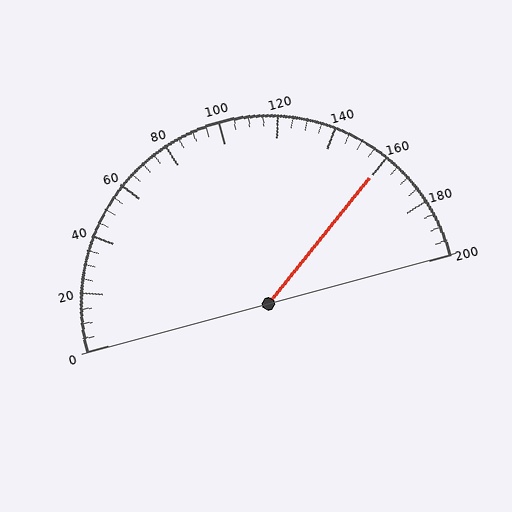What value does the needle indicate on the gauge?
The needle indicates approximately 160.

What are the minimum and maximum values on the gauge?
The gauge ranges from 0 to 200.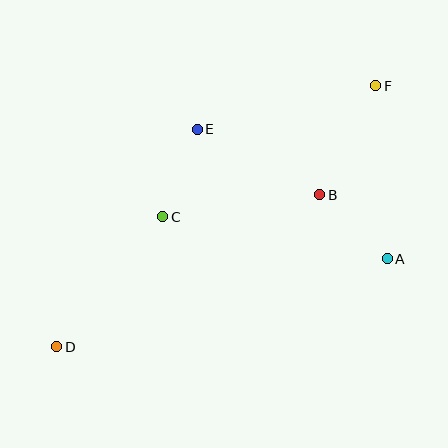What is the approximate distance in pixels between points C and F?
The distance between C and F is approximately 250 pixels.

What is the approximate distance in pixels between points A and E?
The distance between A and E is approximately 230 pixels.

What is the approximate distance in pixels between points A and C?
The distance between A and C is approximately 228 pixels.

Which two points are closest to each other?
Points A and B are closest to each other.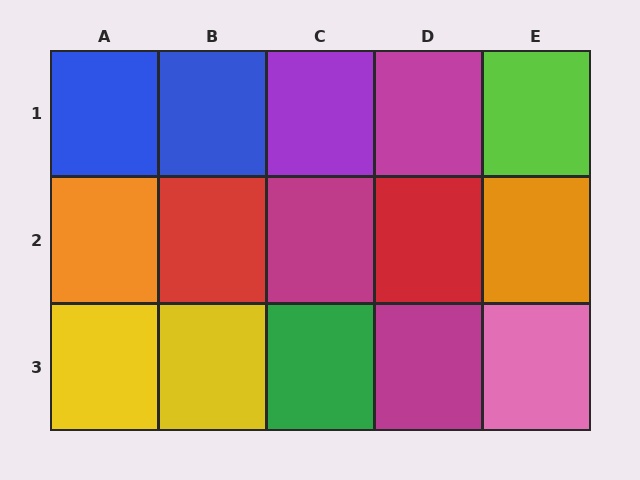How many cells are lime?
1 cell is lime.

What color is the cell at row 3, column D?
Magenta.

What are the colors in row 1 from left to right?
Blue, blue, purple, magenta, lime.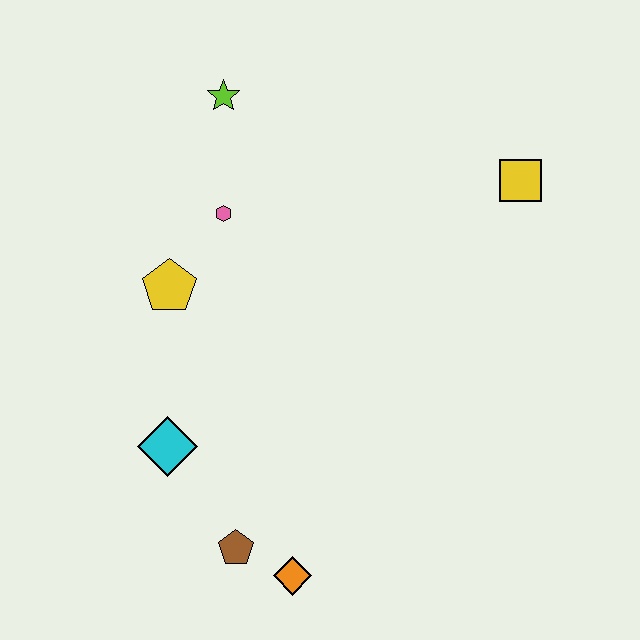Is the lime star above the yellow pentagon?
Yes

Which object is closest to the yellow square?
The pink hexagon is closest to the yellow square.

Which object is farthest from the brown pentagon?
The yellow square is farthest from the brown pentagon.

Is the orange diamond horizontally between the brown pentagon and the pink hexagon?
No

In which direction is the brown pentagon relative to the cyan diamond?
The brown pentagon is below the cyan diamond.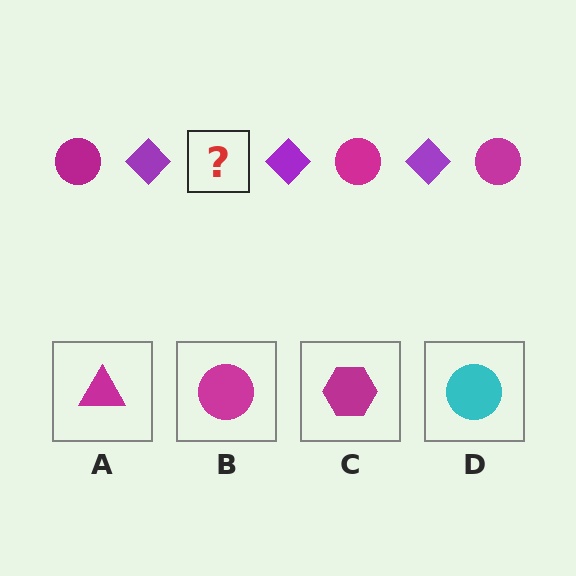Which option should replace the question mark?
Option B.